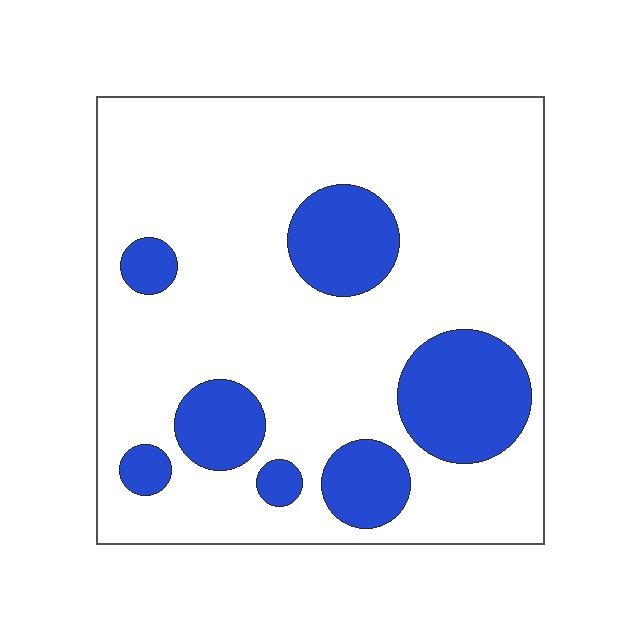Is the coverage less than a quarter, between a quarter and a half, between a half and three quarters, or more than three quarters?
Less than a quarter.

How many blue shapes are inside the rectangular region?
7.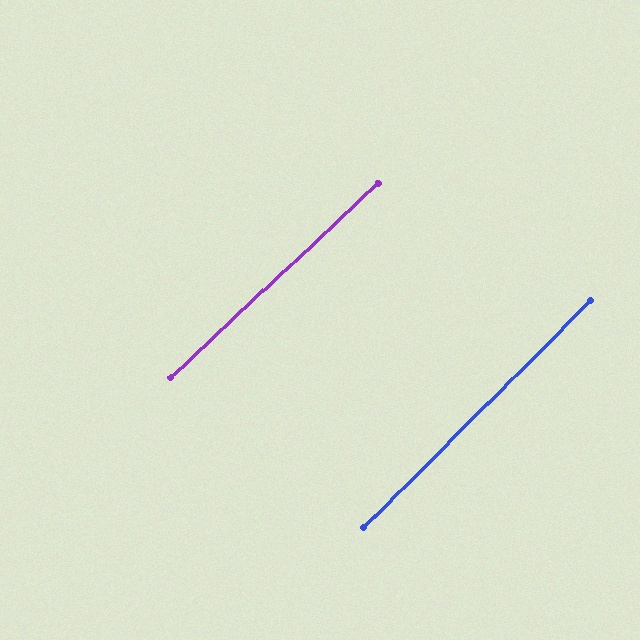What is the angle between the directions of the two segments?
Approximately 2 degrees.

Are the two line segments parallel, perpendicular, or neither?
Parallel — their directions differ by only 1.7°.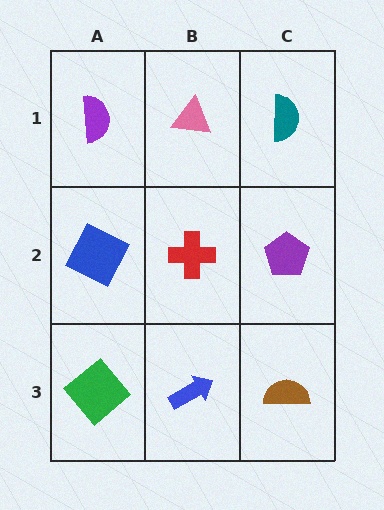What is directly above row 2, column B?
A pink triangle.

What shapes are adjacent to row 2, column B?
A pink triangle (row 1, column B), a blue arrow (row 3, column B), a blue square (row 2, column A), a purple pentagon (row 2, column C).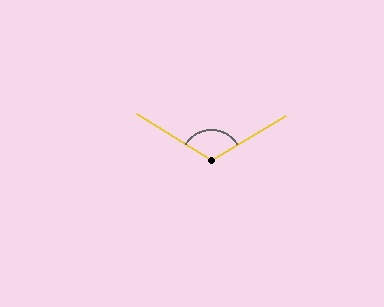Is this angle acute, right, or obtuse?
It is obtuse.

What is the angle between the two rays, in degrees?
Approximately 117 degrees.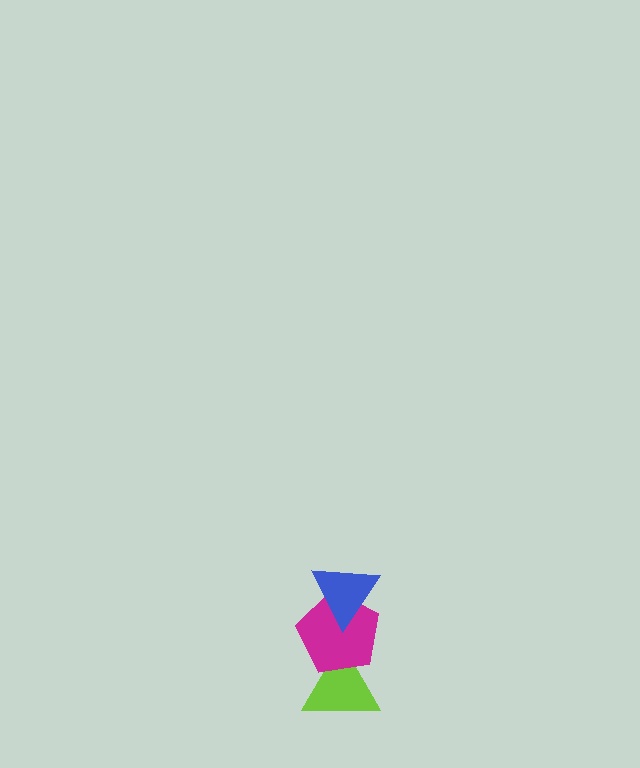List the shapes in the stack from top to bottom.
From top to bottom: the blue triangle, the magenta pentagon, the lime triangle.